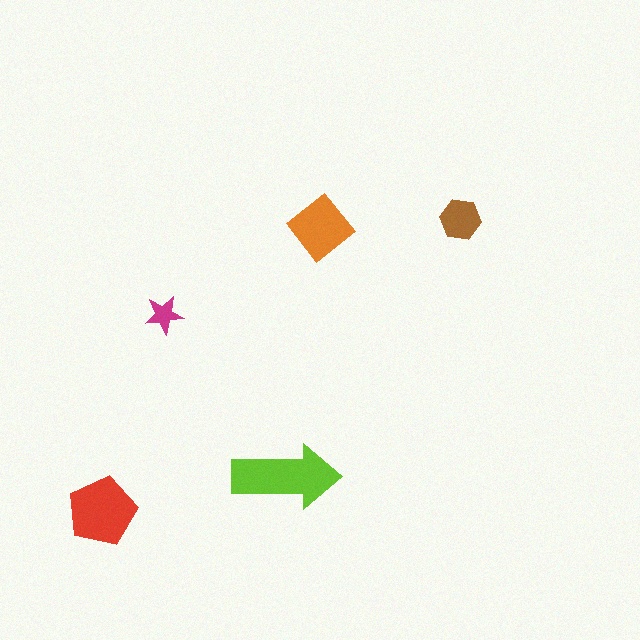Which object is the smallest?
The magenta star.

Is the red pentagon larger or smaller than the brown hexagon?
Larger.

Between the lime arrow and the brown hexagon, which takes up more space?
The lime arrow.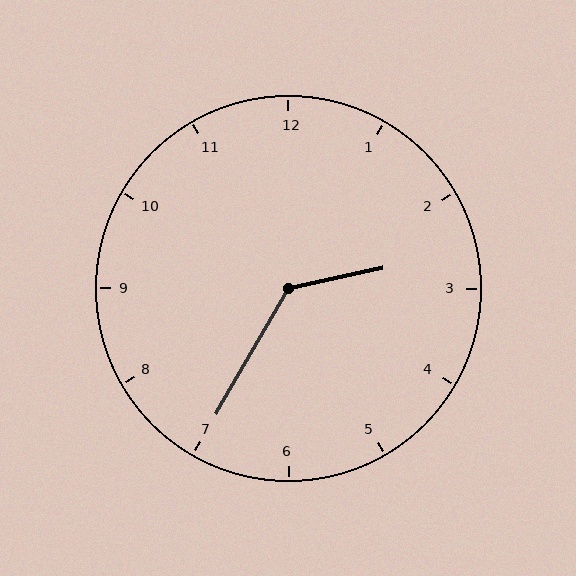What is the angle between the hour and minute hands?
Approximately 132 degrees.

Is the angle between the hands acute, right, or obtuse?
It is obtuse.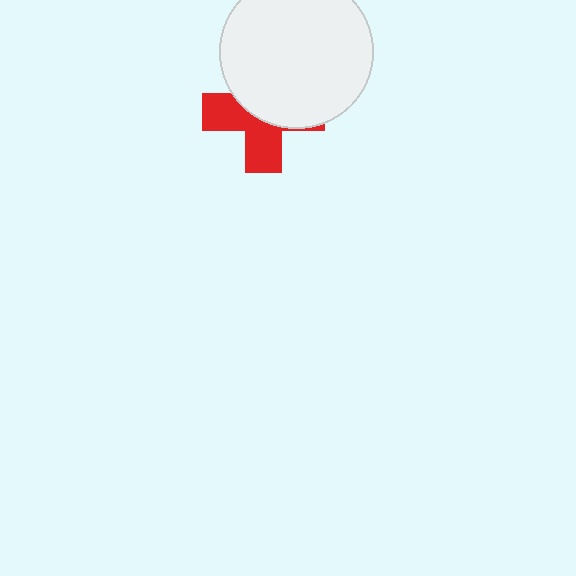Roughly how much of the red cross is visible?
About half of it is visible (roughly 47%).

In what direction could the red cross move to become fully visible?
The red cross could move down. That would shift it out from behind the white circle entirely.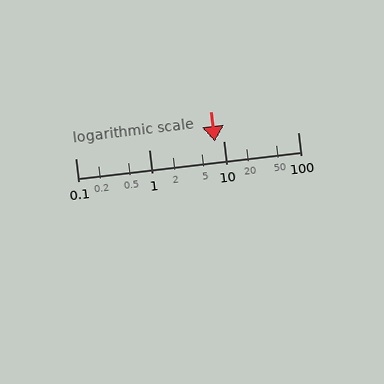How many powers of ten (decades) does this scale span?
The scale spans 3 decades, from 0.1 to 100.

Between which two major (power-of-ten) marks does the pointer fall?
The pointer is between 1 and 10.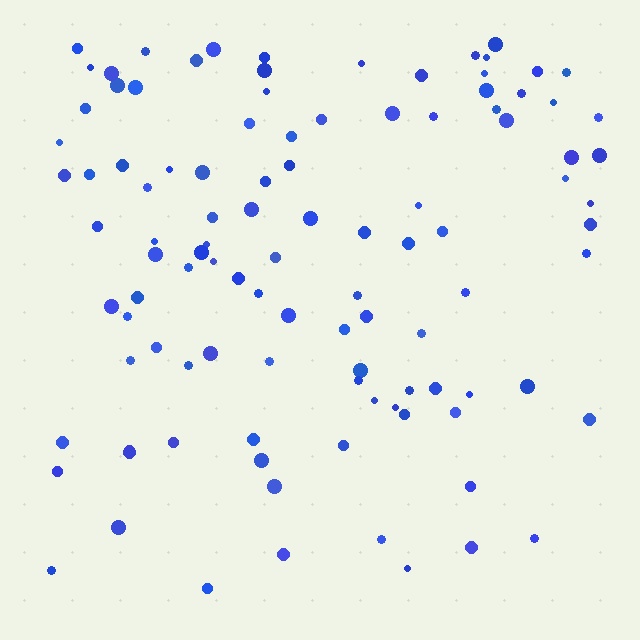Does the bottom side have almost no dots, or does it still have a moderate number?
Still a moderate number, just noticeably fewer than the top.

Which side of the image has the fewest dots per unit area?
The bottom.